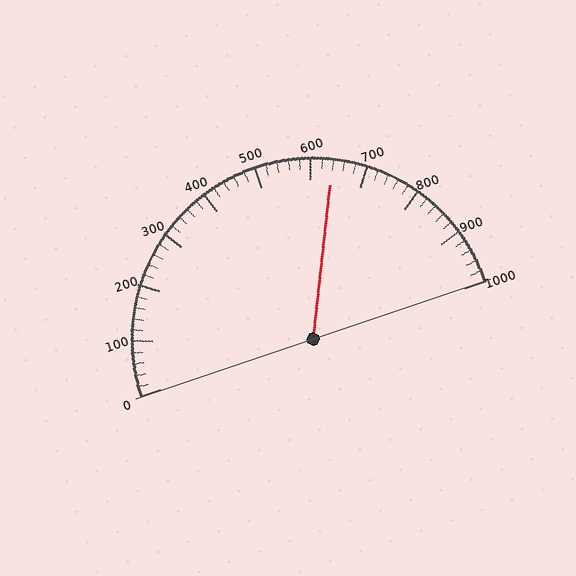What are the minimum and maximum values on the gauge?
The gauge ranges from 0 to 1000.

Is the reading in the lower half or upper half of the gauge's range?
The reading is in the upper half of the range (0 to 1000).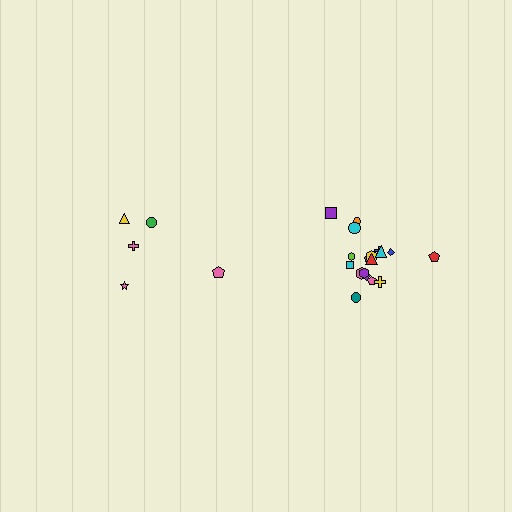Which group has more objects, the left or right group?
The right group.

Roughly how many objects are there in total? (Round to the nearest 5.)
Roughly 25 objects in total.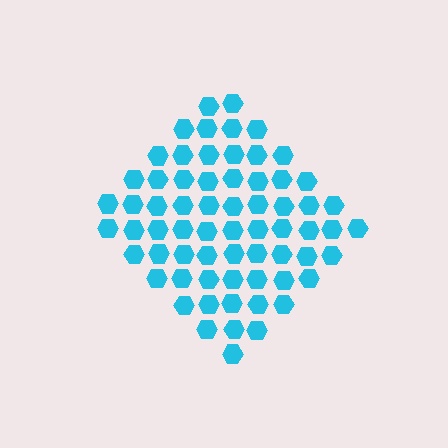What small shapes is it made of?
It is made of small hexagons.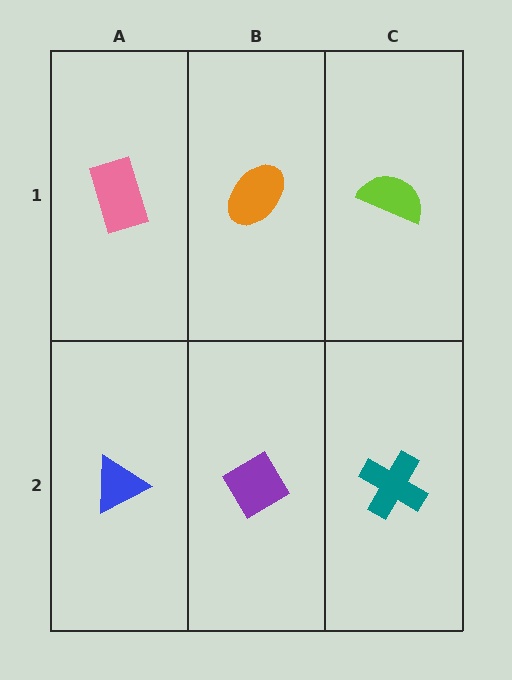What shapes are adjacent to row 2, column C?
A lime semicircle (row 1, column C), a purple diamond (row 2, column B).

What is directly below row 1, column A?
A blue triangle.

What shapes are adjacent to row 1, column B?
A purple diamond (row 2, column B), a pink rectangle (row 1, column A), a lime semicircle (row 1, column C).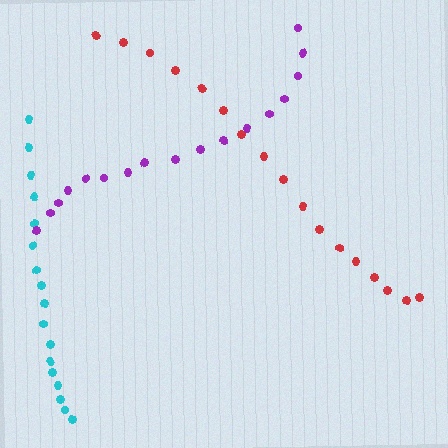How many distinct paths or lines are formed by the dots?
There are 3 distinct paths.